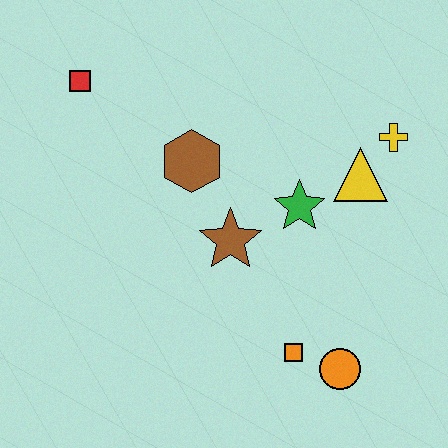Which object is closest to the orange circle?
The orange square is closest to the orange circle.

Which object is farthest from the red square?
The orange circle is farthest from the red square.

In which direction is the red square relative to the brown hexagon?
The red square is to the left of the brown hexagon.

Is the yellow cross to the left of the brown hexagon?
No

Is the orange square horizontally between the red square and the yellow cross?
Yes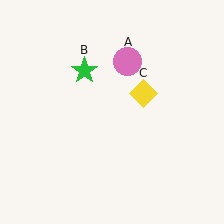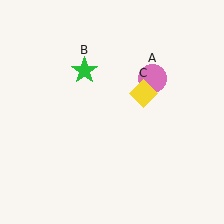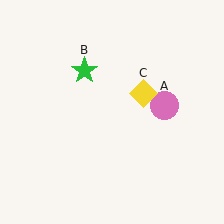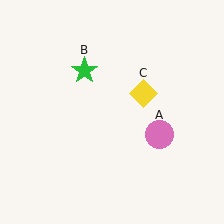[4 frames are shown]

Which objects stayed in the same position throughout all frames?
Green star (object B) and yellow diamond (object C) remained stationary.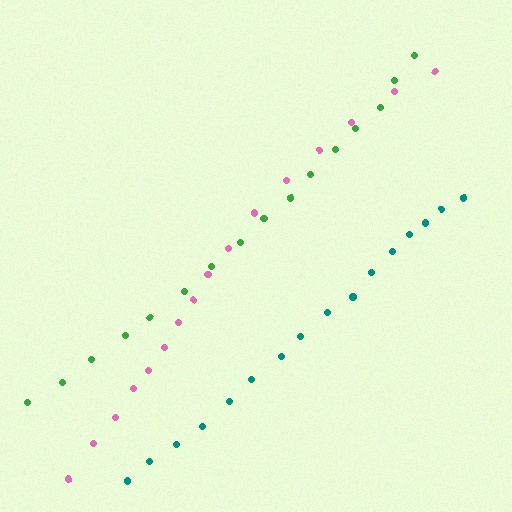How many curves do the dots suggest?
There are 3 distinct paths.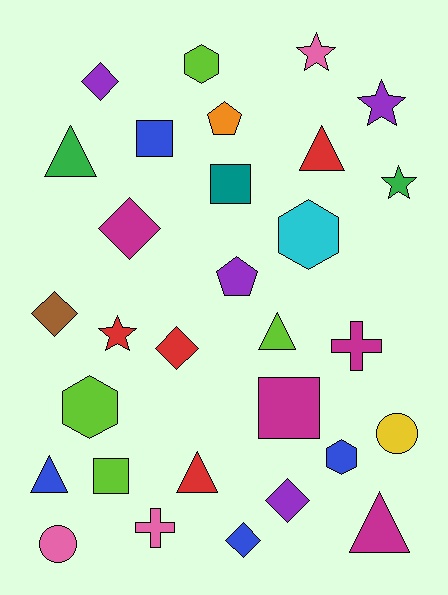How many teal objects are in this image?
There is 1 teal object.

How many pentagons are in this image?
There are 2 pentagons.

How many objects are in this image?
There are 30 objects.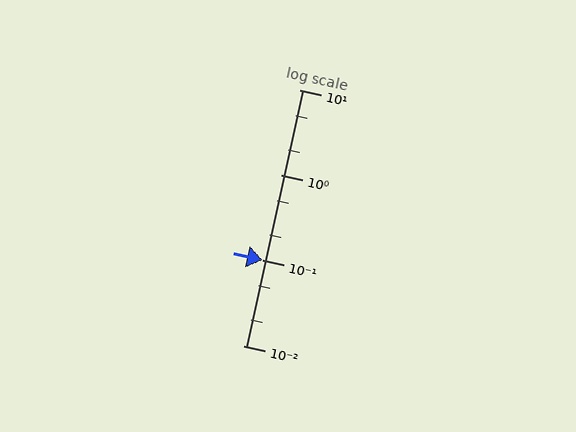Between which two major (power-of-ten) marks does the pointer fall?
The pointer is between 0.1 and 1.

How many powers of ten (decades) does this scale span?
The scale spans 3 decades, from 0.01 to 10.